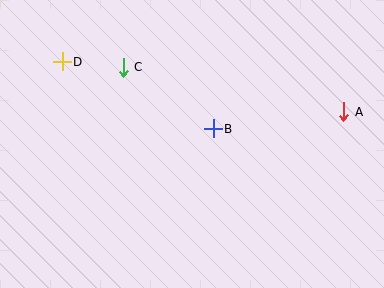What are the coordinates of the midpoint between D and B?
The midpoint between D and B is at (138, 95).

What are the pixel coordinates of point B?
Point B is at (213, 129).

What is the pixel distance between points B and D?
The distance between B and D is 165 pixels.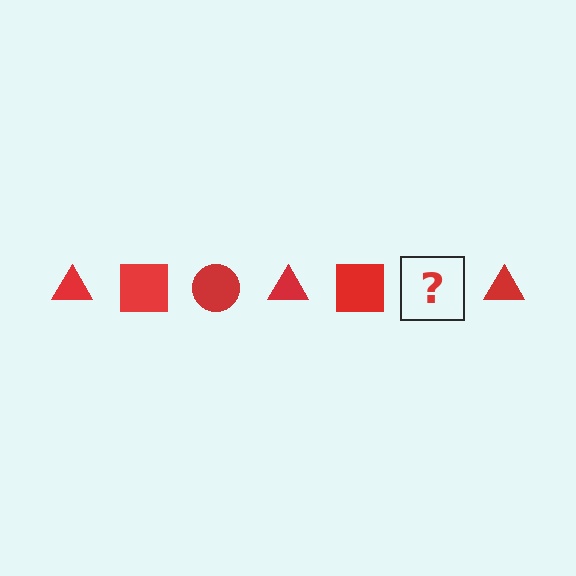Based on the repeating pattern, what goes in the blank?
The blank should be a red circle.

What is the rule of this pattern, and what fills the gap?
The rule is that the pattern cycles through triangle, square, circle shapes in red. The gap should be filled with a red circle.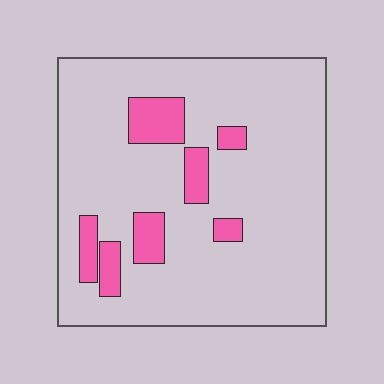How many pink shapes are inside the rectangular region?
7.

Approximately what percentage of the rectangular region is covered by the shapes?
Approximately 15%.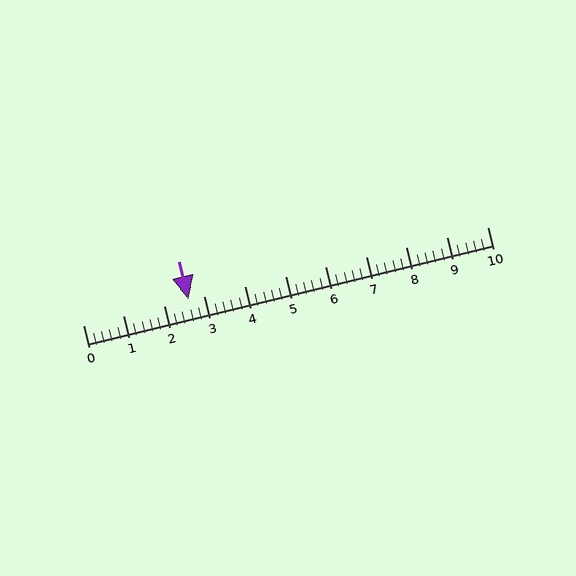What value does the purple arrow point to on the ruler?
The purple arrow points to approximately 2.6.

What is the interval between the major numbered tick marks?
The major tick marks are spaced 1 units apart.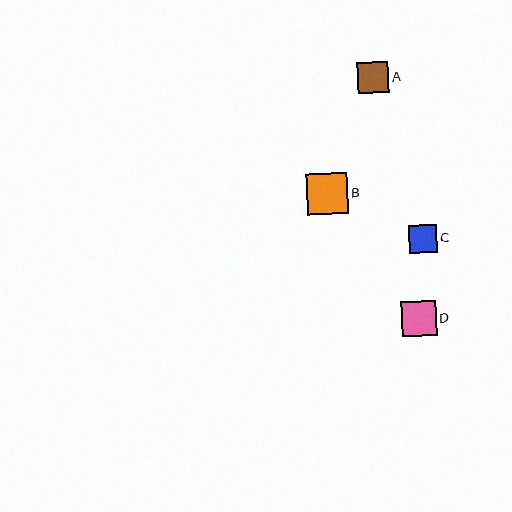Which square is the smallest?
Square C is the smallest with a size of approximately 28 pixels.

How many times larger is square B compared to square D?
Square B is approximately 1.2 times the size of square D.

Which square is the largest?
Square B is the largest with a size of approximately 41 pixels.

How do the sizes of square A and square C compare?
Square A and square C are approximately the same size.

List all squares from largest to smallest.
From largest to smallest: B, D, A, C.